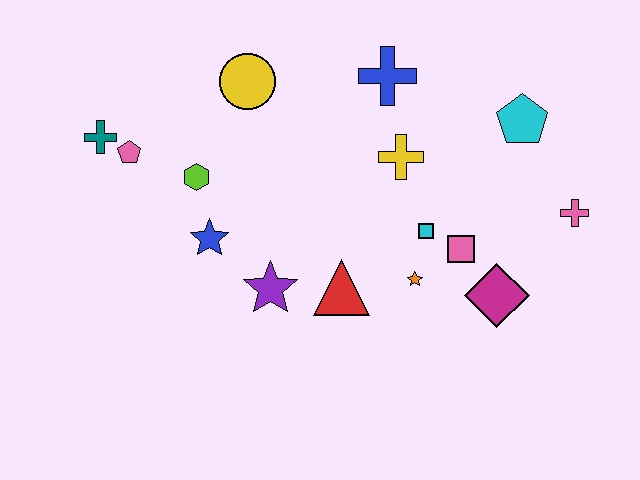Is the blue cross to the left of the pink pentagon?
No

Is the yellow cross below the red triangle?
No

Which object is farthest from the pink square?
The teal cross is farthest from the pink square.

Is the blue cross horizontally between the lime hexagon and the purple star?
No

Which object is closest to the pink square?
The cyan square is closest to the pink square.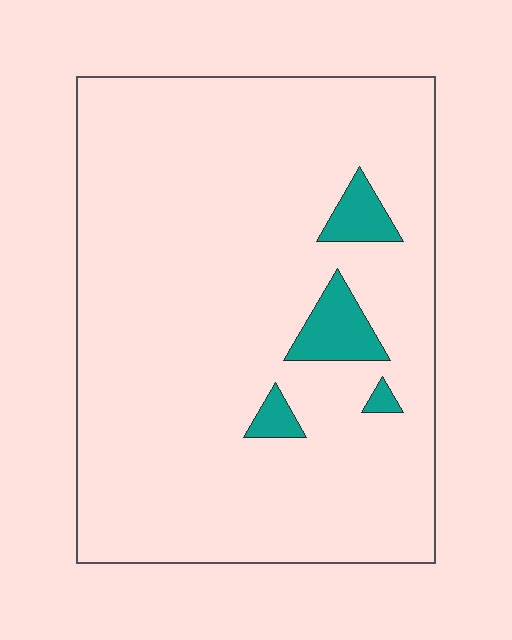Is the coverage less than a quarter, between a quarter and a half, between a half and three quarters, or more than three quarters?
Less than a quarter.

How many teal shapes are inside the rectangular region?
4.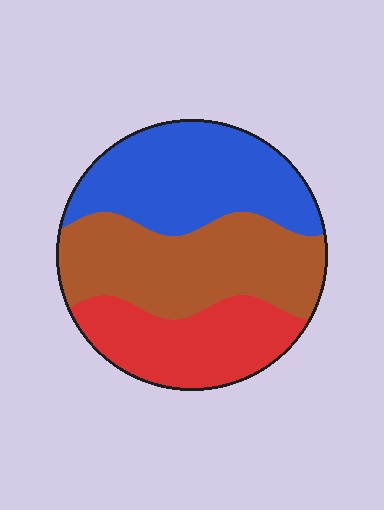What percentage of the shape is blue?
Blue takes up about three eighths (3/8) of the shape.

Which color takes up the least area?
Red, at roughly 25%.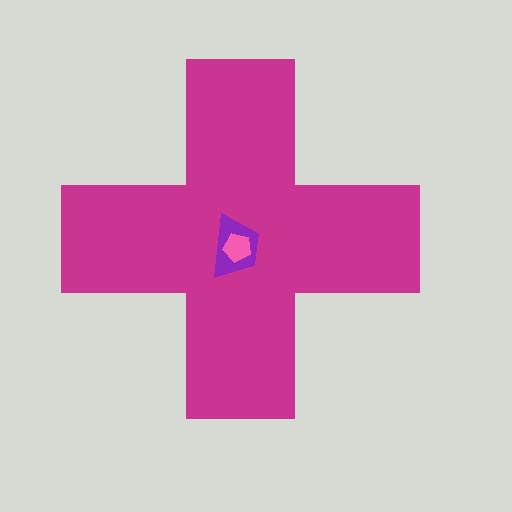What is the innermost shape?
The pink pentagon.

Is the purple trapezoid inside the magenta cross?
Yes.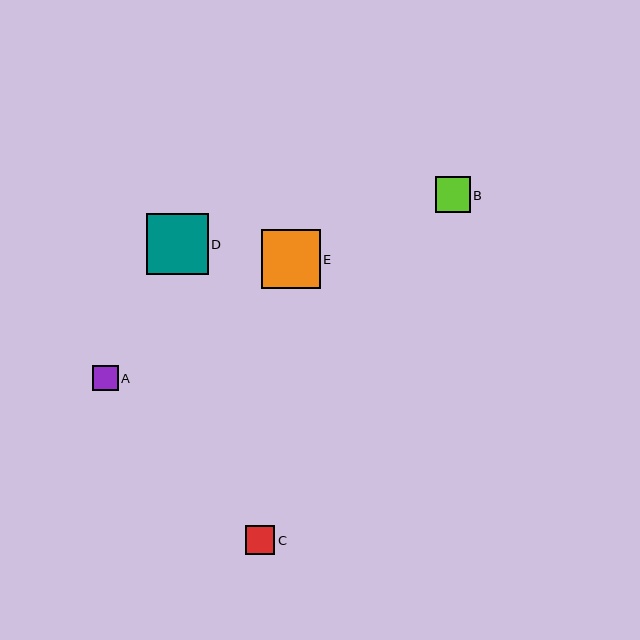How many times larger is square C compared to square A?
Square C is approximately 1.2 times the size of square A.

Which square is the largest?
Square D is the largest with a size of approximately 61 pixels.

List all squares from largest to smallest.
From largest to smallest: D, E, B, C, A.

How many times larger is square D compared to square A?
Square D is approximately 2.4 times the size of square A.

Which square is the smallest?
Square A is the smallest with a size of approximately 25 pixels.